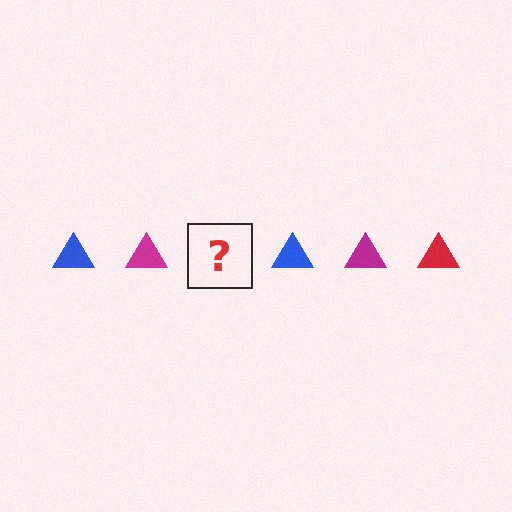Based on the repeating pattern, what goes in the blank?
The blank should be a red triangle.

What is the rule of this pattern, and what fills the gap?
The rule is that the pattern cycles through blue, magenta, red triangles. The gap should be filled with a red triangle.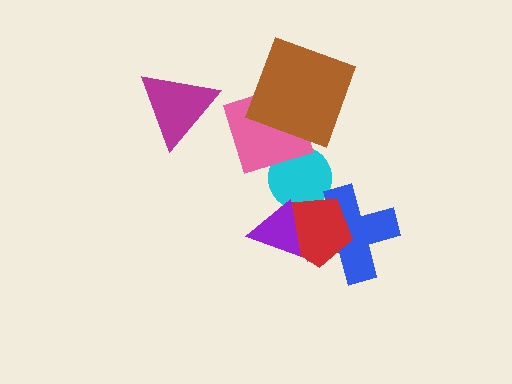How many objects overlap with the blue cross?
2 objects overlap with the blue cross.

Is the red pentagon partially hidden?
Yes, it is partially covered by another shape.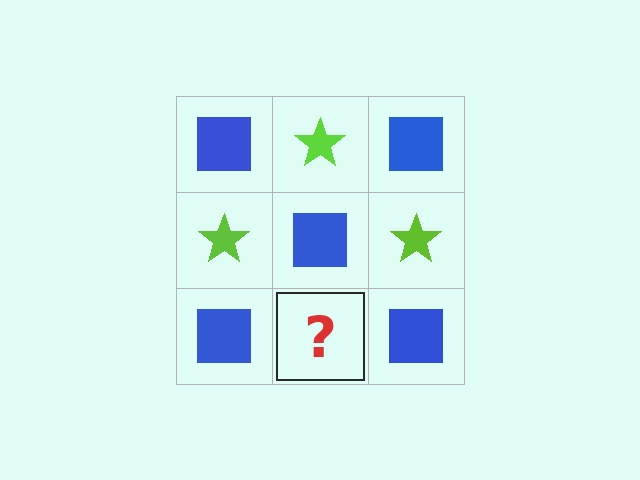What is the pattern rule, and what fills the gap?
The rule is that it alternates blue square and lime star in a checkerboard pattern. The gap should be filled with a lime star.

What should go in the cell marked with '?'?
The missing cell should contain a lime star.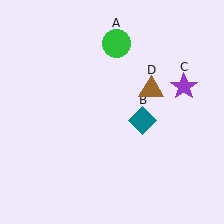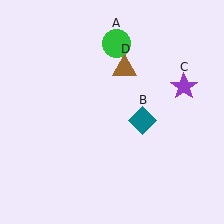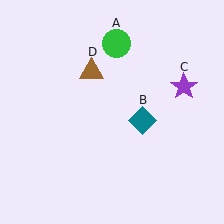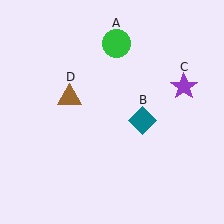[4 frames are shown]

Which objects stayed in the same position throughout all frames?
Green circle (object A) and teal diamond (object B) and purple star (object C) remained stationary.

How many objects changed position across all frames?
1 object changed position: brown triangle (object D).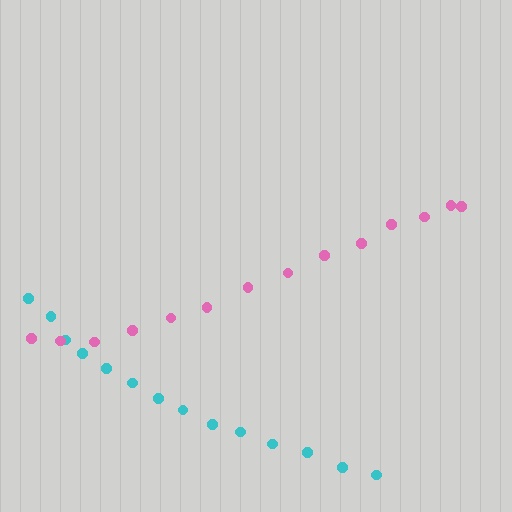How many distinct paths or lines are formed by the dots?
There are 2 distinct paths.